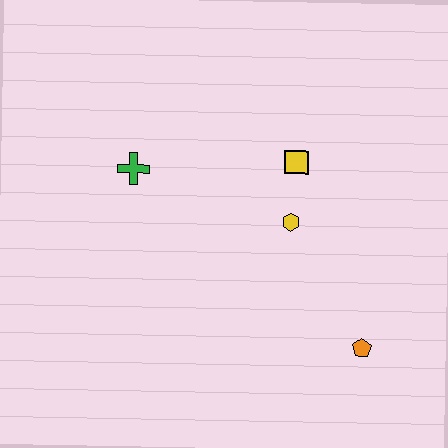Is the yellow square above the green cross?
Yes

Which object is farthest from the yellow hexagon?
The green cross is farthest from the yellow hexagon.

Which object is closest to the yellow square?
The yellow hexagon is closest to the yellow square.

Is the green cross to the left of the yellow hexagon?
Yes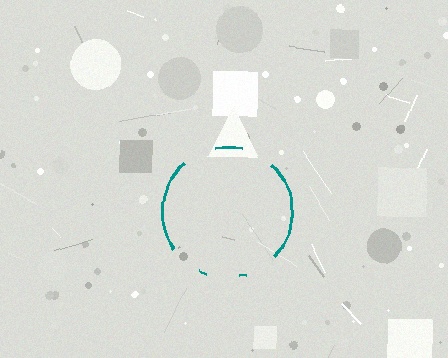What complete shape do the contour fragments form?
The contour fragments form a circle.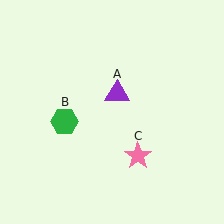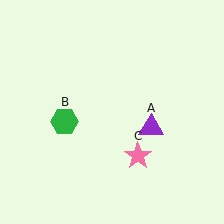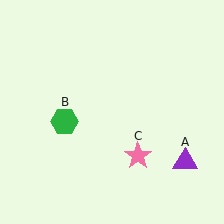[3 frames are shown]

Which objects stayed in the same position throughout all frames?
Green hexagon (object B) and pink star (object C) remained stationary.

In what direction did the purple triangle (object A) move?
The purple triangle (object A) moved down and to the right.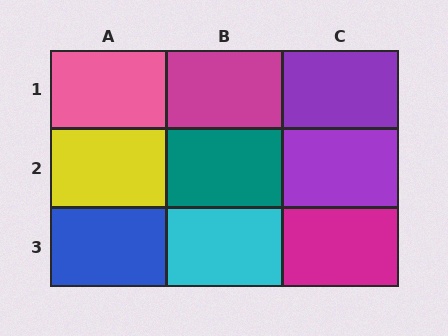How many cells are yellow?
1 cell is yellow.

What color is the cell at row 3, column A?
Blue.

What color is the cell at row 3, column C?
Magenta.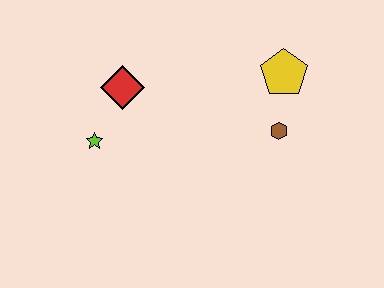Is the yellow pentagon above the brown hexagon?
Yes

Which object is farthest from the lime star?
The yellow pentagon is farthest from the lime star.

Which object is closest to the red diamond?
The lime star is closest to the red diamond.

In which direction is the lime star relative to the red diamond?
The lime star is below the red diamond.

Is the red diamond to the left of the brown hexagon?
Yes